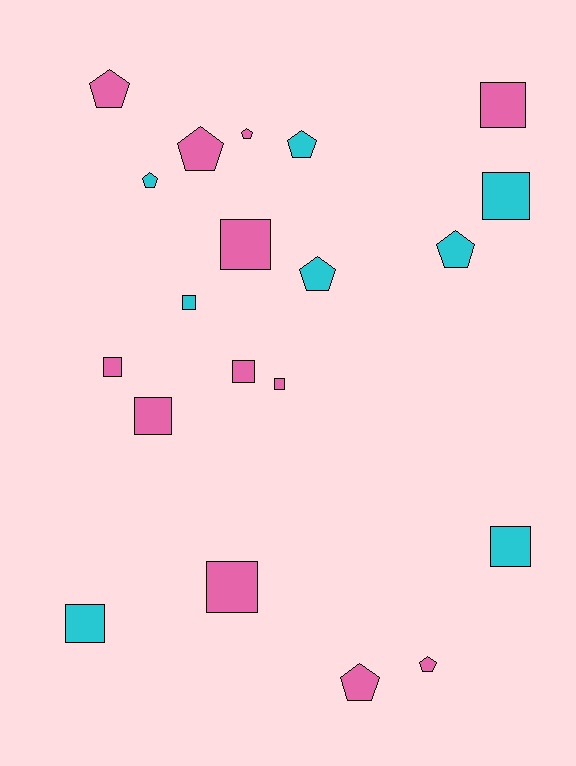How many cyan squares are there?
There are 4 cyan squares.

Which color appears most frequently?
Pink, with 12 objects.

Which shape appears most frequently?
Square, with 11 objects.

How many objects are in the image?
There are 20 objects.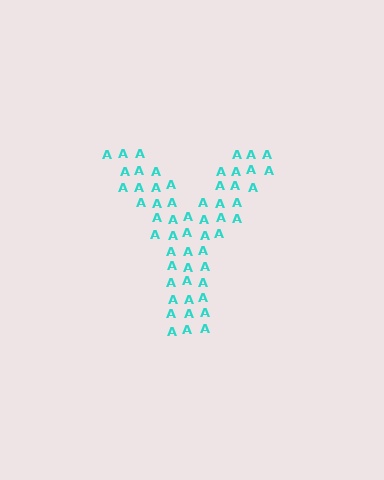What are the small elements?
The small elements are letter A's.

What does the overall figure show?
The overall figure shows the letter Y.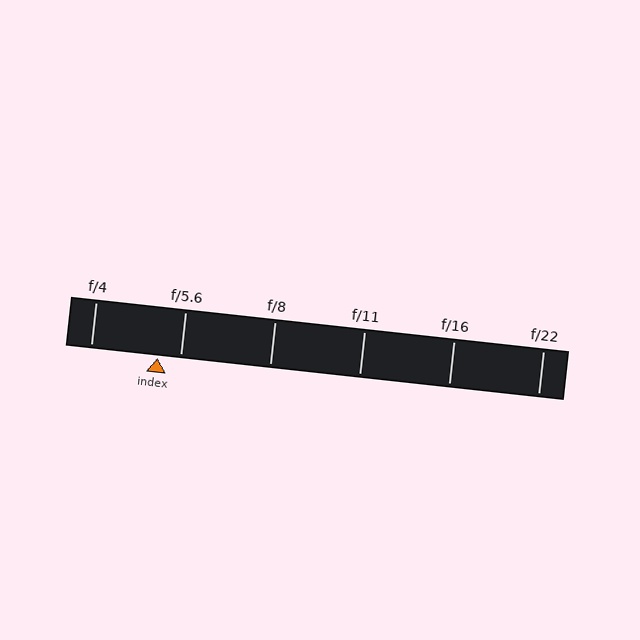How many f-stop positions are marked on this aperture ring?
There are 6 f-stop positions marked.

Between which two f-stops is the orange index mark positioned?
The index mark is between f/4 and f/5.6.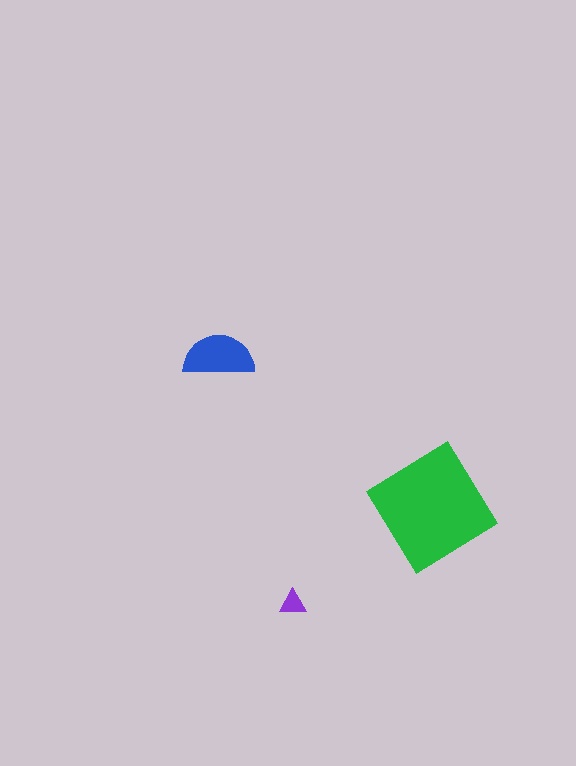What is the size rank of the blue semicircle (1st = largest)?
2nd.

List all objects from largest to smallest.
The green diamond, the blue semicircle, the purple triangle.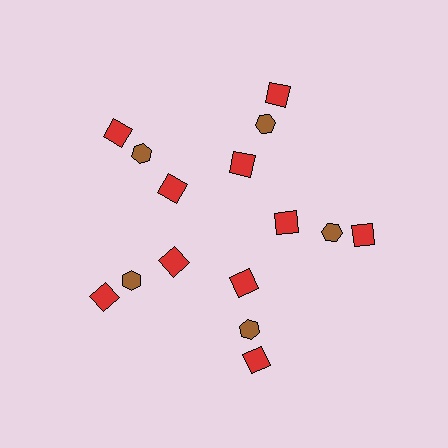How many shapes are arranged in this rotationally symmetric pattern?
There are 15 shapes, arranged in 5 groups of 3.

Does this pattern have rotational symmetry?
Yes, this pattern has 5-fold rotational symmetry. It looks the same after rotating 72 degrees around the center.